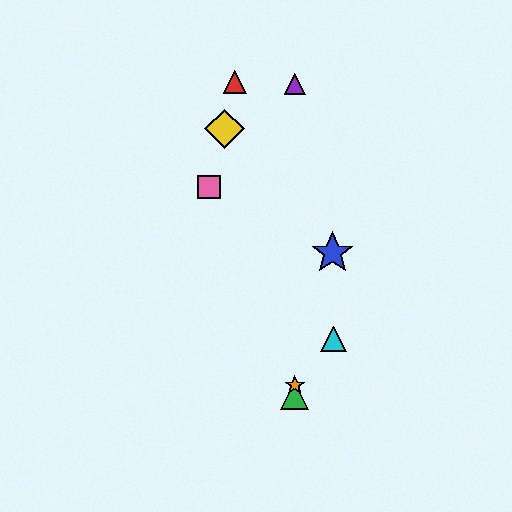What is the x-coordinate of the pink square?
The pink square is at x≈209.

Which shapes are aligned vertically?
The green triangle, the purple triangle, the orange star are aligned vertically.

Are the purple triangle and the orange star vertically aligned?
Yes, both are at x≈295.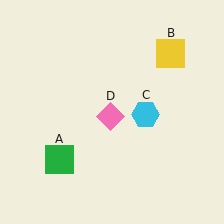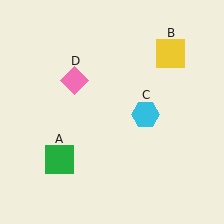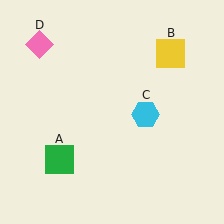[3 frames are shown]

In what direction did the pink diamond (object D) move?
The pink diamond (object D) moved up and to the left.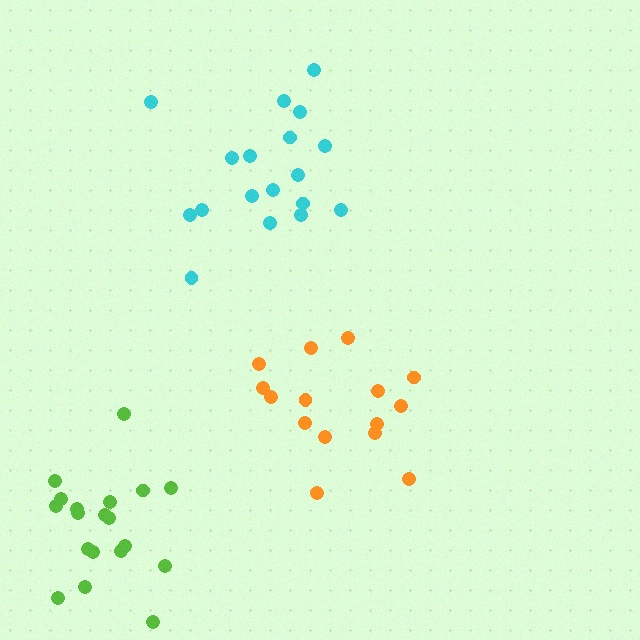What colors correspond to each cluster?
The clusters are colored: cyan, orange, lime.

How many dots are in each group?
Group 1: 18 dots, Group 2: 15 dots, Group 3: 19 dots (52 total).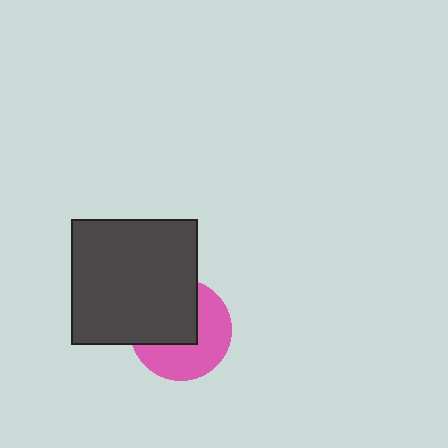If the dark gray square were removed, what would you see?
You would see the complete pink circle.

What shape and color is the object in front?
The object in front is a dark gray square.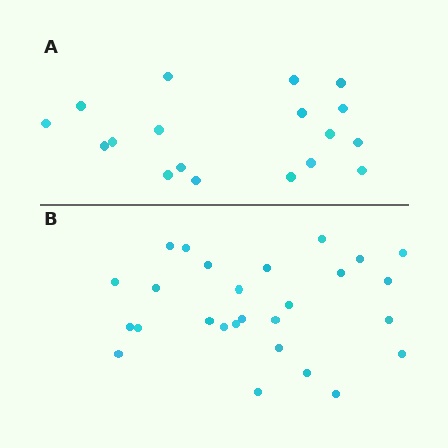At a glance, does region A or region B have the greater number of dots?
Region B (the bottom region) has more dots.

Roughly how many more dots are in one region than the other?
Region B has roughly 8 or so more dots than region A.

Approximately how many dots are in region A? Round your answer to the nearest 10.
About 20 dots. (The exact count is 18, which rounds to 20.)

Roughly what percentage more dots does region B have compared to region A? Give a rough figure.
About 50% more.